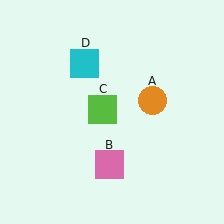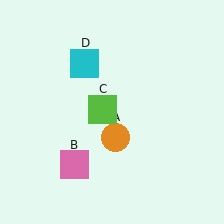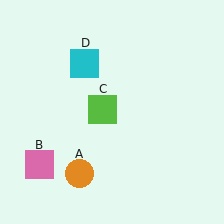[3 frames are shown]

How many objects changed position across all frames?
2 objects changed position: orange circle (object A), pink square (object B).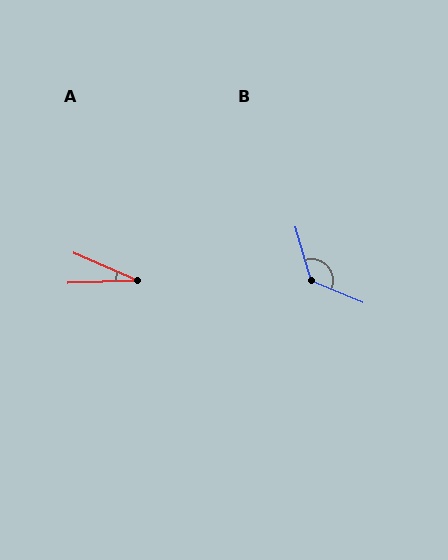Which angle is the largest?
B, at approximately 128 degrees.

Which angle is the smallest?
A, at approximately 26 degrees.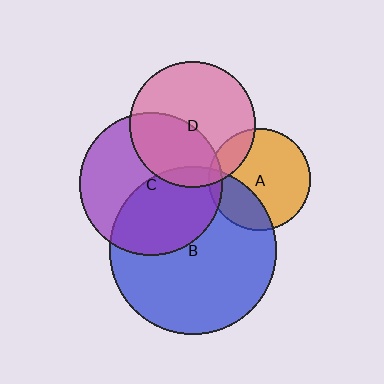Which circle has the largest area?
Circle B (blue).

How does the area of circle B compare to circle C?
Approximately 1.4 times.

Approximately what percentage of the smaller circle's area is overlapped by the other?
Approximately 5%.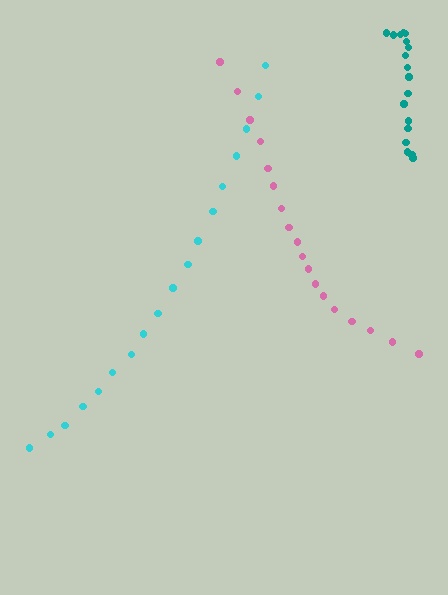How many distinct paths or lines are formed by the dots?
There are 3 distinct paths.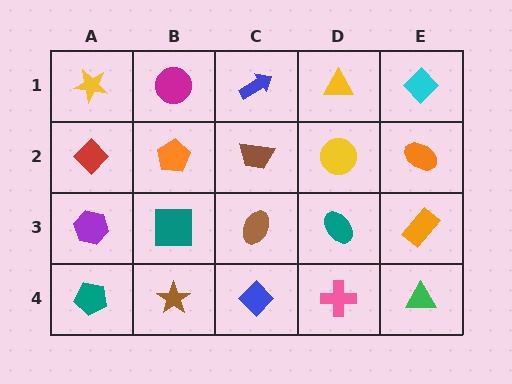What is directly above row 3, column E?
An orange ellipse.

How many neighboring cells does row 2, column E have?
3.